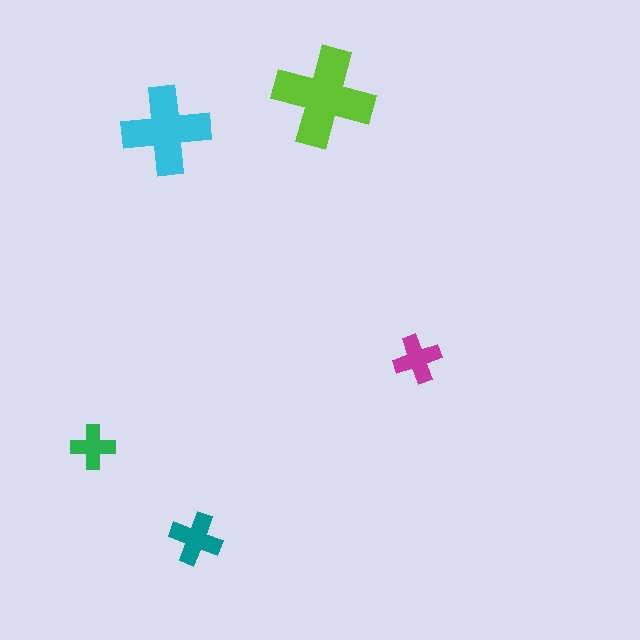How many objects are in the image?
There are 5 objects in the image.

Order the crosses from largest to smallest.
the lime one, the cyan one, the teal one, the magenta one, the green one.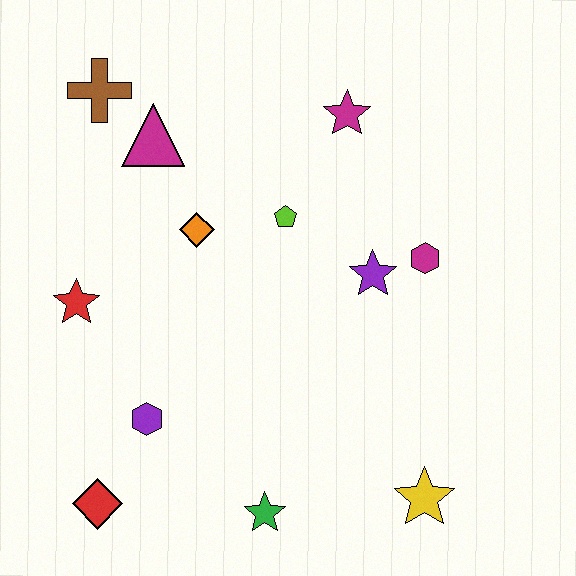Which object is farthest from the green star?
The brown cross is farthest from the green star.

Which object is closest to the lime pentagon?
The orange diamond is closest to the lime pentagon.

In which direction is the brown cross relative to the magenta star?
The brown cross is to the left of the magenta star.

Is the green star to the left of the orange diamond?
No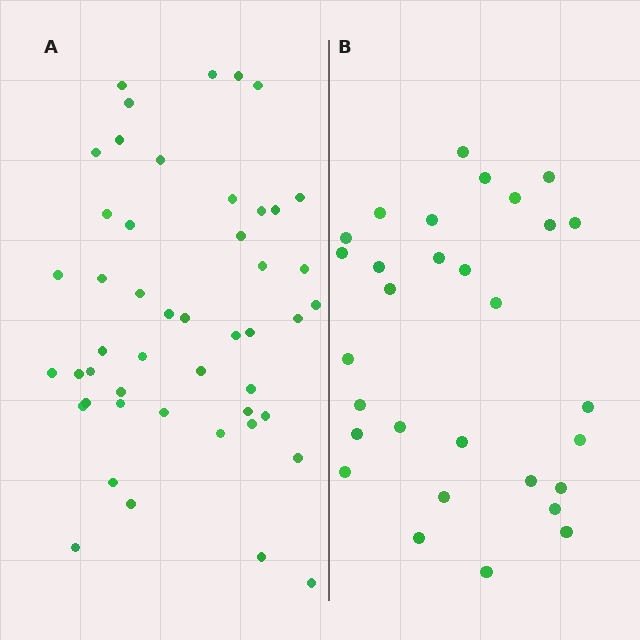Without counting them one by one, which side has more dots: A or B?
Region A (the left region) has more dots.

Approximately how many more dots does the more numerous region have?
Region A has approximately 20 more dots than region B.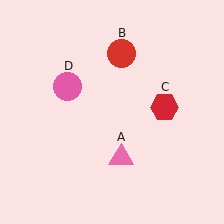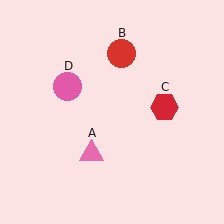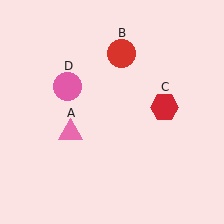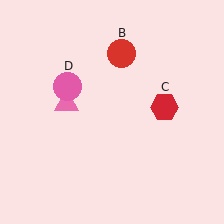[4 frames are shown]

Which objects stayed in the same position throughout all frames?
Red circle (object B) and red hexagon (object C) and pink circle (object D) remained stationary.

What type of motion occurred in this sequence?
The pink triangle (object A) rotated clockwise around the center of the scene.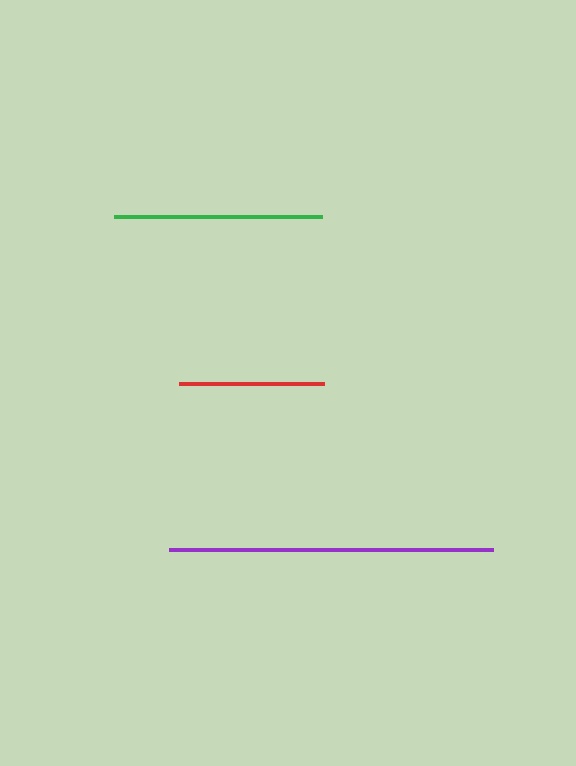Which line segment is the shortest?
The red line is the shortest at approximately 145 pixels.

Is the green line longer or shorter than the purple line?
The purple line is longer than the green line.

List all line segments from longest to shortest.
From longest to shortest: purple, green, red.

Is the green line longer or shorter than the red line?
The green line is longer than the red line.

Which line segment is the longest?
The purple line is the longest at approximately 323 pixels.